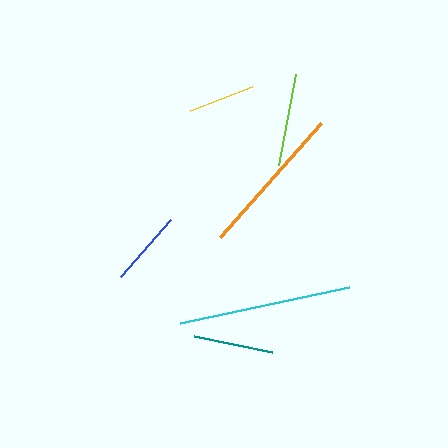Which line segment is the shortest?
The yellow line is the shortest at approximately 67 pixels.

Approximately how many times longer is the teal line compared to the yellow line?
The teal line is approximately 1.2 times the length of the yellow line.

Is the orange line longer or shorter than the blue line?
The orange line is longer than the blue line.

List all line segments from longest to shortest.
From longest to shortest: cyan, orange, lime, teal, blue, yellow.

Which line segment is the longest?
The cyan line is the longest at approximately 172 pixels.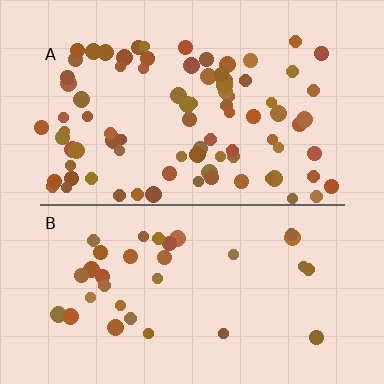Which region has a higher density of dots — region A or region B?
A (the top).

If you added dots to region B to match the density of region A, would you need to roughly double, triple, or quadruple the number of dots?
Approximately double.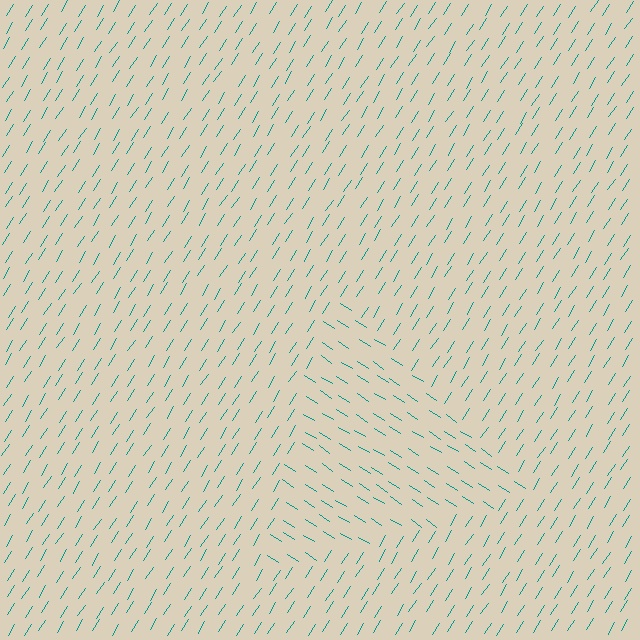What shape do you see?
I see a triangle.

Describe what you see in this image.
The image is filled with small teal line segments. A triangle region in the image has lines oriented differently from the surrounding lines, creating a visible texture boundary.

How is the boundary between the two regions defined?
The boundary is defined purely by a change in line orientation (approximately 89 degrees difference). All lines are the same color and thickness.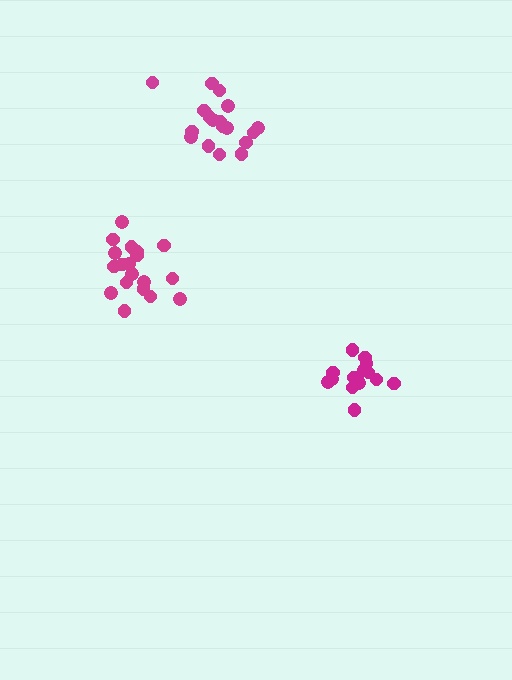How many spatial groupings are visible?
There are 3 spatial groupings.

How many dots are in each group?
Group 1: 15 dots, Group 2: 18 dots, Group 3: 19 dots (52 total).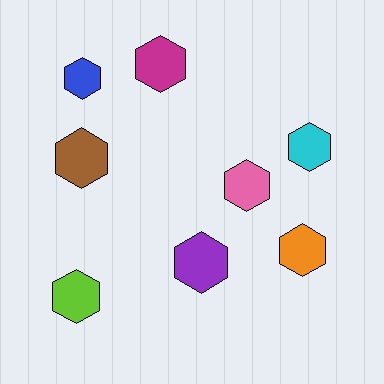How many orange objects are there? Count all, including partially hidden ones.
There is 1 orange object.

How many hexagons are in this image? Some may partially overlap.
There are 8 hexagons.